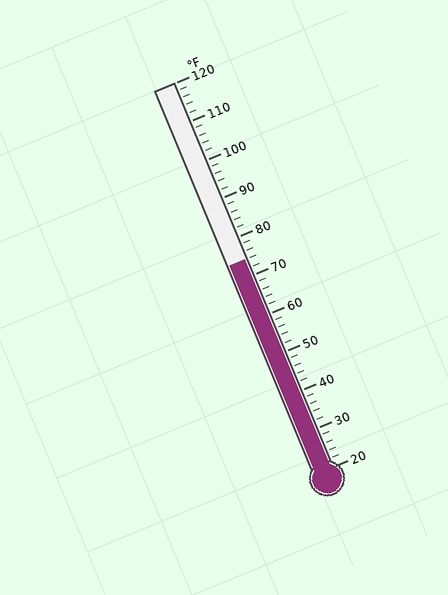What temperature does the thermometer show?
The thermometer shows approximately 74°F.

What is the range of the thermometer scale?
The thermometer scale ranges from 20°F to 120°F.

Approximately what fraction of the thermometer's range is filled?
The thermometer is filled to approximately 55% of its range.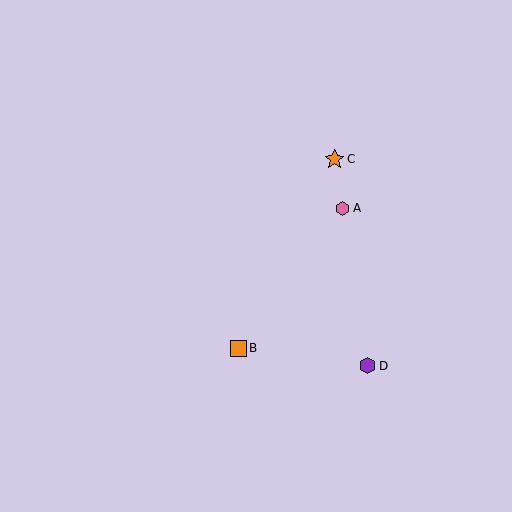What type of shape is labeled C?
Shape C is an orange star.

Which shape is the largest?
The orange star (labeled C) is the largest.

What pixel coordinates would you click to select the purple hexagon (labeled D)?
Click at (368, 366) to select the purple hexagon D.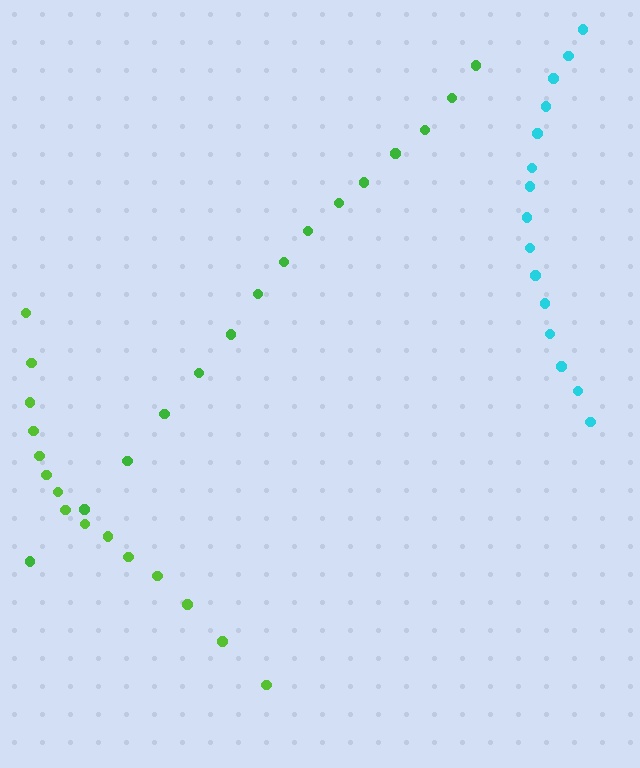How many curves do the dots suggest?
There are 3 distinct paths.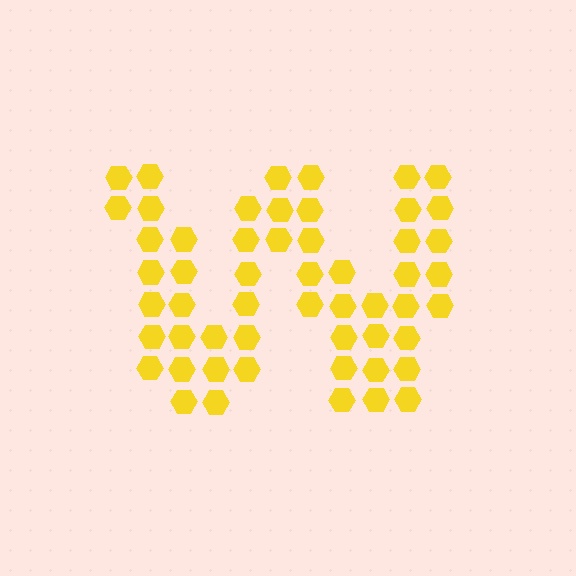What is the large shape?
The large shape is the letter W.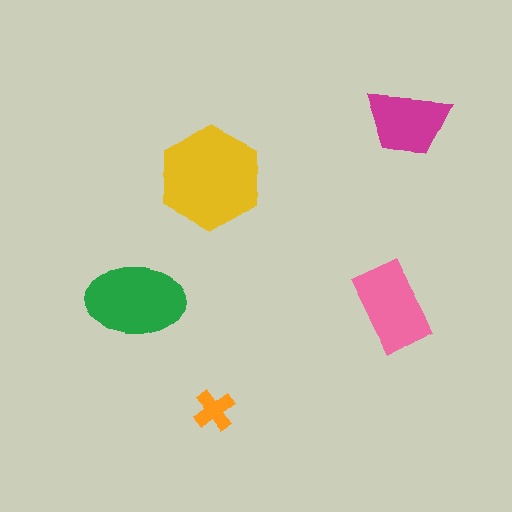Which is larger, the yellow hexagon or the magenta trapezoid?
The yellow hexagon.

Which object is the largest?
The yellow hexagon.